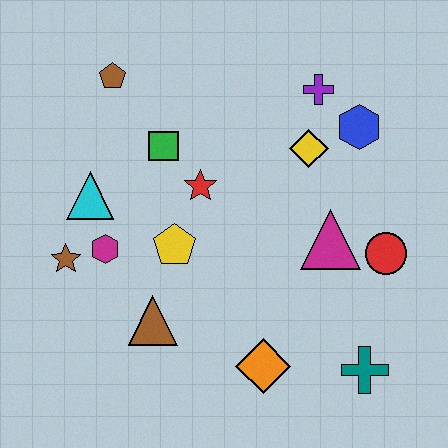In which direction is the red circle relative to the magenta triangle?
The red circle is to the right of the magenta triangle.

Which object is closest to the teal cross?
The orange diamond is closest to the teal cross.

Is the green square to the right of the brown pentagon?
Yes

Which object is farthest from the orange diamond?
The brown pentagon is farthest from the orange diamond.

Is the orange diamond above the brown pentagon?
No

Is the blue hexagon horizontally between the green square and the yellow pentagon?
No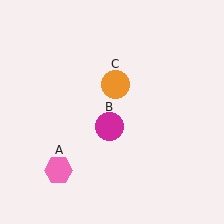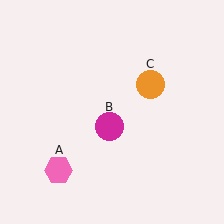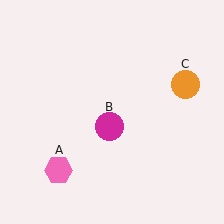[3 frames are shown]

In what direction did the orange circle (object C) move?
The orange circle (object C) moved right.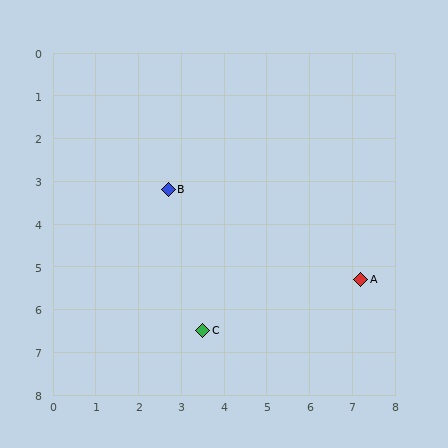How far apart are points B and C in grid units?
Points B and C are about 3.4 grid units apart.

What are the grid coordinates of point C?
Point C is at approximately (3.5, 6.5).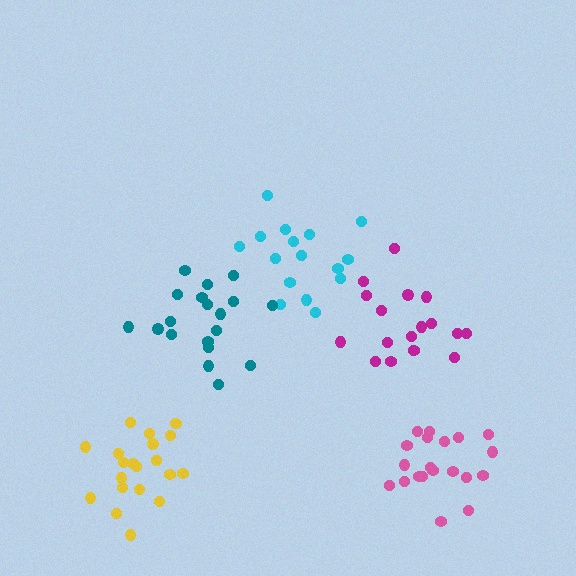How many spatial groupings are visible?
There are 5 spatial groupings.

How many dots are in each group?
Group 1: 16 dots, Group 2: 20 dots, Group 3: 18 dots, Group 4: 19 dots, Group 5: 20 dots (93 total).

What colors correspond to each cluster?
The clusters are colored: cyan, yellow, magenta, teal, pink.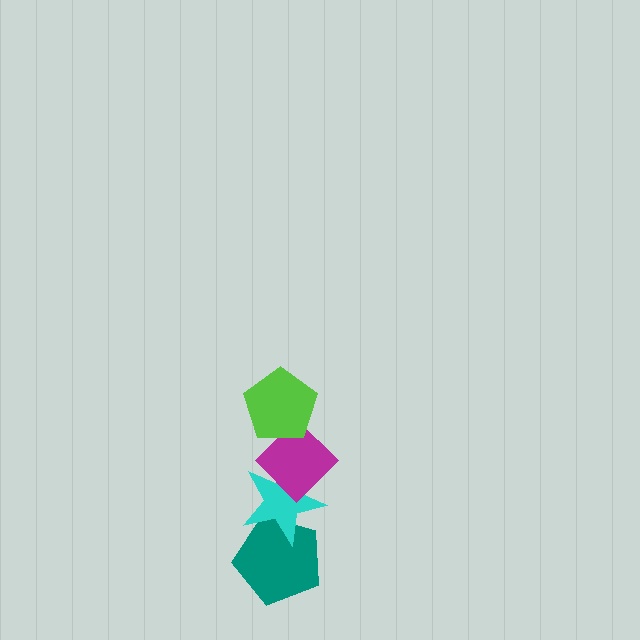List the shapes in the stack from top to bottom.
From top to bottom: the lime pentagon, the magenta diamond, the cyan star, the teal pentagon.